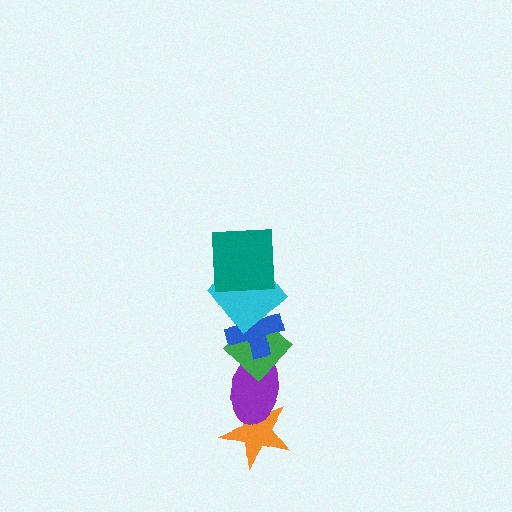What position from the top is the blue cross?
The blue cross is 3rd from the top.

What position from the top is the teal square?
The teal square is 1st from the top.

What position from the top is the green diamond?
The green diamond is 4th from the top.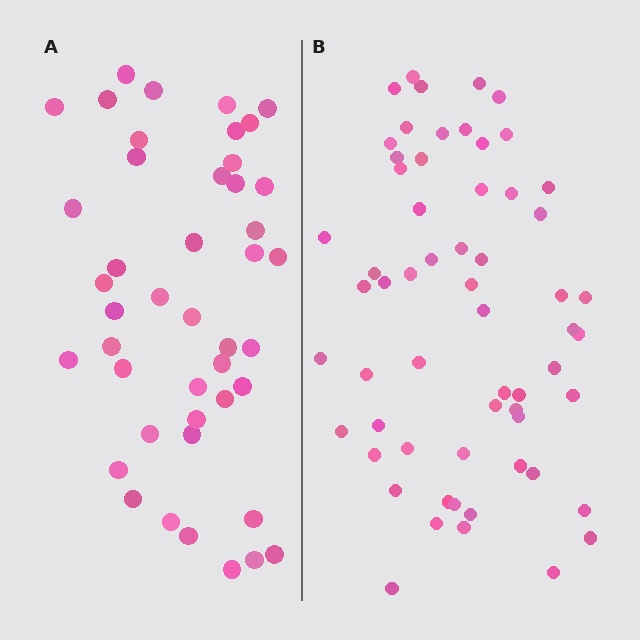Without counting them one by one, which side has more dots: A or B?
Region B (the right region) has more dots.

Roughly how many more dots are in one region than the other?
Region B has approximately 15 more dots than region A.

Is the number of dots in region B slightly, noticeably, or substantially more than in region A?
Region B has noticeably more, but not dramatically so. The ratio is roughly 1.4 to 1.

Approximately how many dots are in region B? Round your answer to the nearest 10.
About 60 dots.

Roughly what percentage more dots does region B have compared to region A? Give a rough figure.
About 35% more.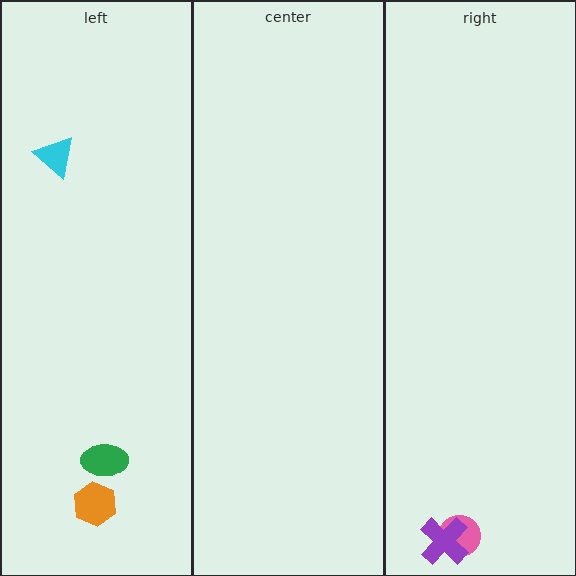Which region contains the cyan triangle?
The left region.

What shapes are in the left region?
The orange hexagon, the cyan triangle, the green ellipse.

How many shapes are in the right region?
2.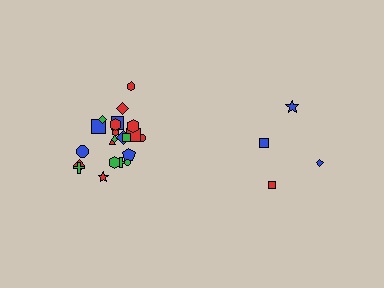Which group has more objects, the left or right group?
The left group.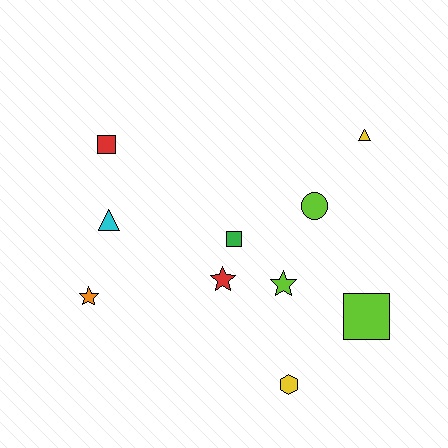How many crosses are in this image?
There are no crosses.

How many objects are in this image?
There are 10 objects.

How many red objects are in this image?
There are 2 red objects.